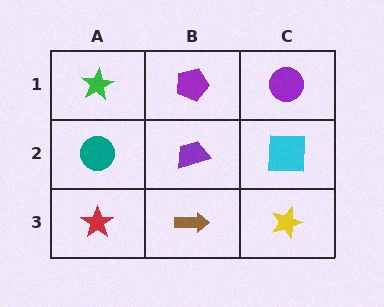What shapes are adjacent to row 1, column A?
A teal circle (row 2, column A), a purple pentagon (row 1, column B).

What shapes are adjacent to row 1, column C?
A cyan square (row 2, column C), a purple pentagon (row 1, column B).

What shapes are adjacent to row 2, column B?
A purple pentagon (row 1, column B), a brown arrow (row 3, column B), a teal circle (row 2, column A), a cyan square (row 2, column C).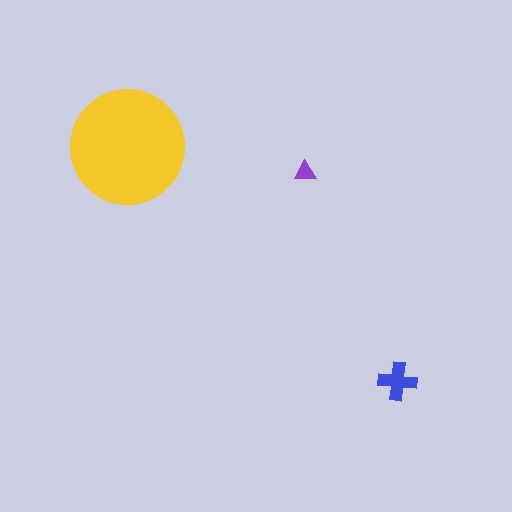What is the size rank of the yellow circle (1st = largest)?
1st.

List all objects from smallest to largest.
The purple triangle, the blue cross, the yellow circle.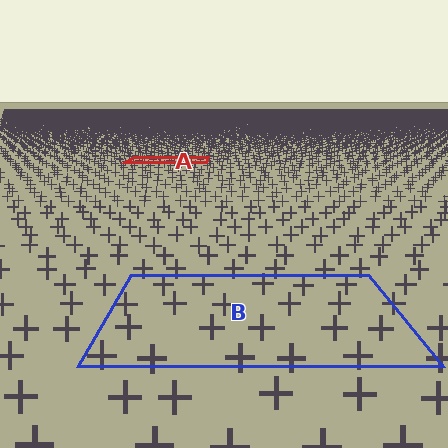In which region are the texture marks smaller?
The texture marks are smaller in region A, because it is farther away.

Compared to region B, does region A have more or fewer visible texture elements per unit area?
Region A has more texture elements per unit area — they are packed more densely because it is farther away.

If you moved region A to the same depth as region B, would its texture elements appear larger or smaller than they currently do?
They would appear larger. At a closer depth, the same texture elements are projected at a bigger on-screen size.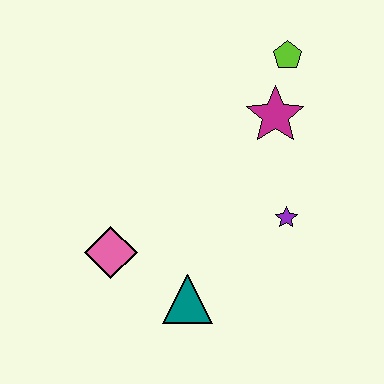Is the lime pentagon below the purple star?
No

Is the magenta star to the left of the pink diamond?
No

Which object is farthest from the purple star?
The pink diamond is farthest from the purple star.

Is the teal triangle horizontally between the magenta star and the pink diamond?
Yes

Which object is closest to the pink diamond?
The teal triangle is closest to the pink diamond.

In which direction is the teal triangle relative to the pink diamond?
The teal triangle is to the right of the pink diamond.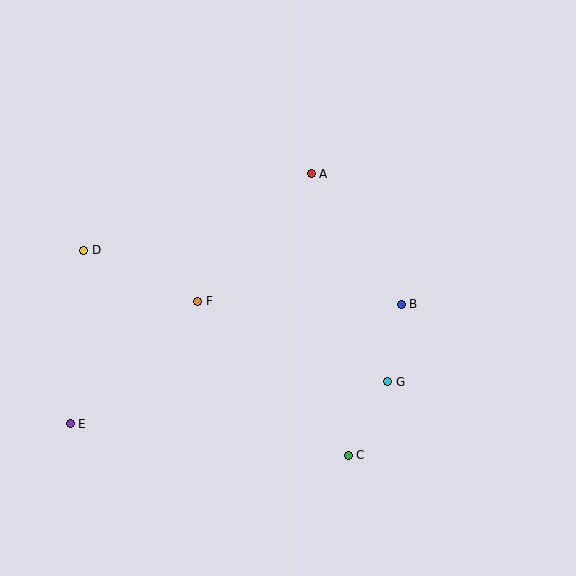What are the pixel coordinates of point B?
Point B is at (401, 304).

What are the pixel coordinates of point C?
Point C is at (348, 455).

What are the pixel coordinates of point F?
Point F is at (198, 301).